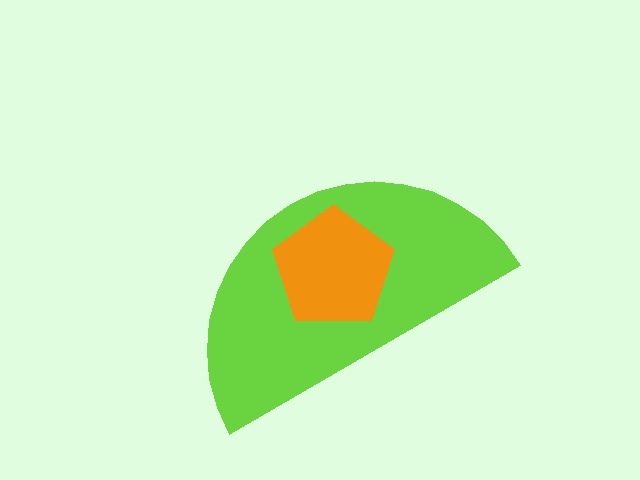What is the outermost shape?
The lime semicircle.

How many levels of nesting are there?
2.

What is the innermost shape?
The orange pentagon.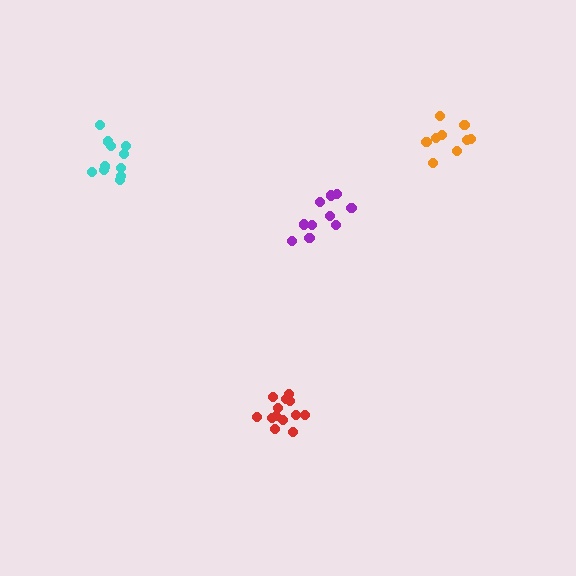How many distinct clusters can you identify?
There are 4 distinct clusters.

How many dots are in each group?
Group 1: 11 dots, Group 2: 10 dots, Group 3: 13 dots, Group 4: 9 dots (43 total).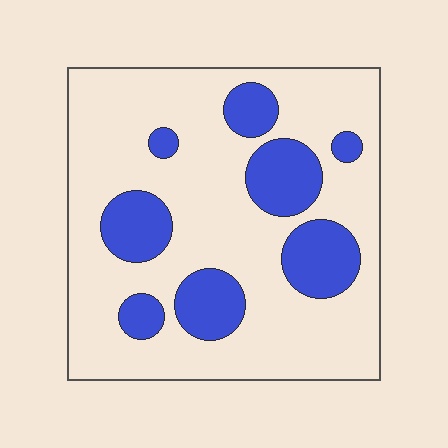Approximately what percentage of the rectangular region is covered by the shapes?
Approximately 25%.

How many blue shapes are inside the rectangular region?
8.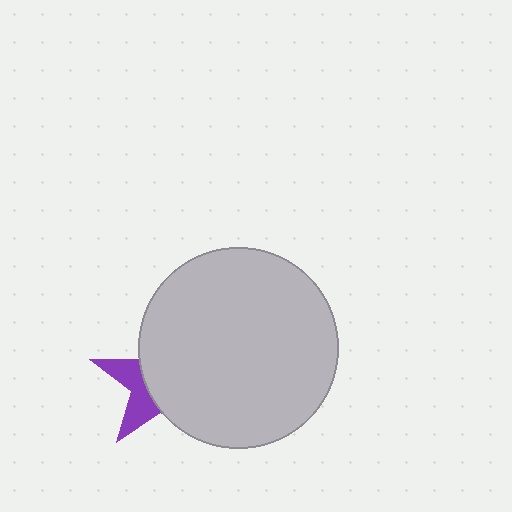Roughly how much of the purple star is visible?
A small part of it is visible (roughly 32%).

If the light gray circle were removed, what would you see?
You would see the complete purple star.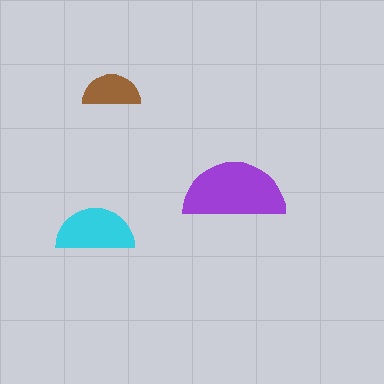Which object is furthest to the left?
The cyan semicircle is leftmost.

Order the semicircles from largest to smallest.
the purple one, the cyan one, the brown one.